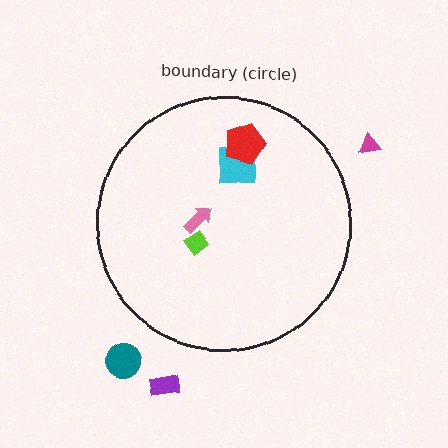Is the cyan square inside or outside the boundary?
Inside.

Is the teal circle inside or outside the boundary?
Outside.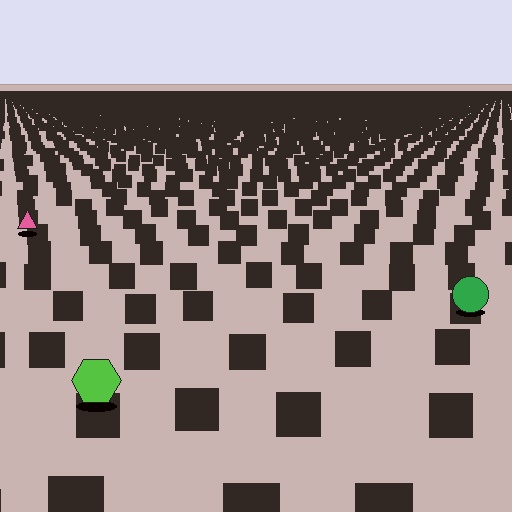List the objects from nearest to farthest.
From nearest to farthest: the lime hexagon, the green circle, the pink triangle.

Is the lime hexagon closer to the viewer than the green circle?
Yes. The lime hexagon is closer — you can tell from the texture gradient: the ground texture is coarser near it.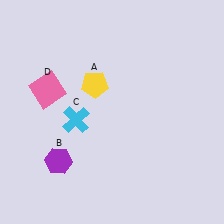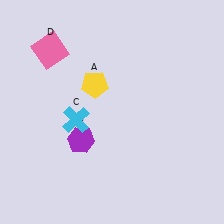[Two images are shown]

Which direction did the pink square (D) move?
The pink square (D) moved up.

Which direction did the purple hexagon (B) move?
The purple hexagon (B) moved right.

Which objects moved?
The objects that moved are: the purple hexagon (B), the pink square (D).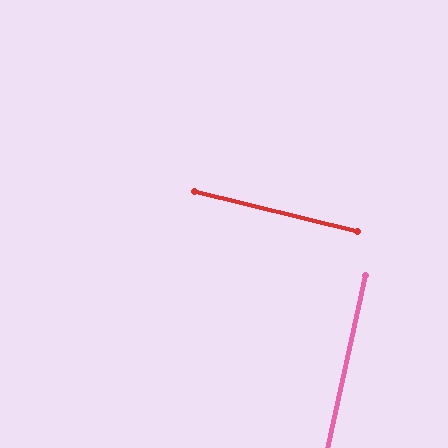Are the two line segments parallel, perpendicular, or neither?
Perpendicular — they meet at approximately 89°.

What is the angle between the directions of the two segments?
Approximately 89 degrees.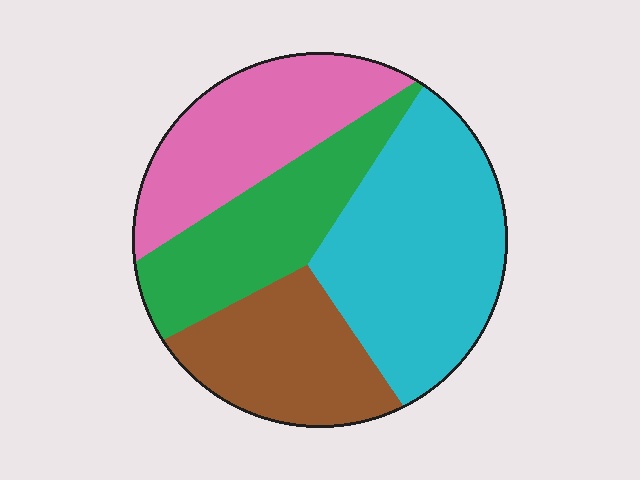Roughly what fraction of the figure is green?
Green covers 22% of the figure.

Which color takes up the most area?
Cyan, at roughly 35%.